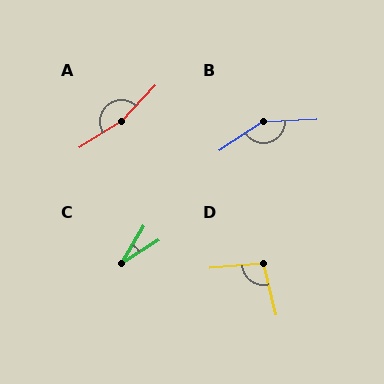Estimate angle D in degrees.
Approximately 99 degrees.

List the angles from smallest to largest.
C (26°), D (99°), B (149°), A (165°).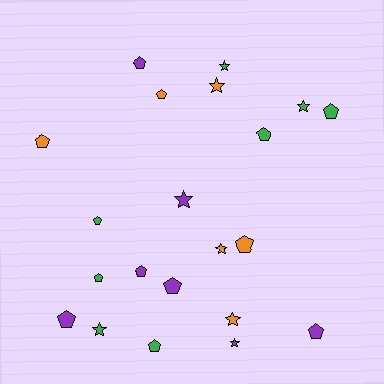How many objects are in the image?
There are 21 objects.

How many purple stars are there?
There are 2 purple stars.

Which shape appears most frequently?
Pentagon, with 13 objects.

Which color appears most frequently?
Green, with 8 objects.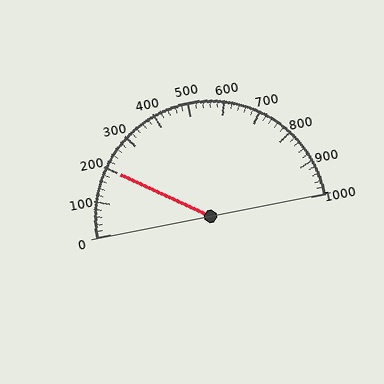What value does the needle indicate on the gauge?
The needle indicates approximately 200.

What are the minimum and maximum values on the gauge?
The gauge ranges from 0 to 1000.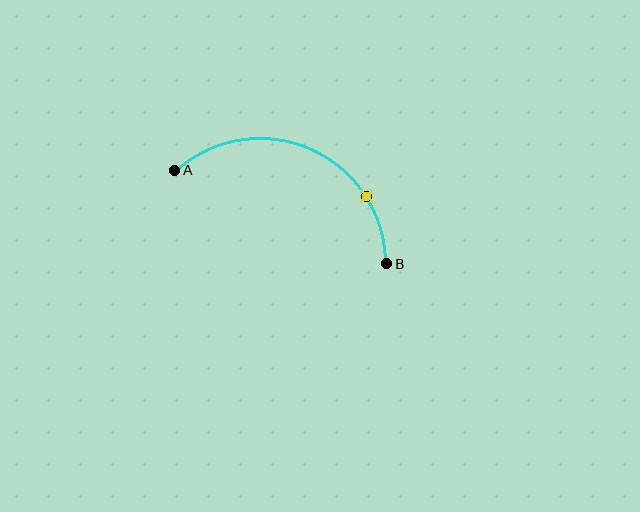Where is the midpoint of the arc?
The arc midpoint is the point on the curve farthest from the straight line joining A and B. It sits above that line.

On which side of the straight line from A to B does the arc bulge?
The arc bulges above the straight line connecting A and B.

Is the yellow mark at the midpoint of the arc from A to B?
No. The yellow mark lies on the arc but is closer to endpoint B. The arc midpoint would be at the point on the curve equidistant along the arc from both A and B.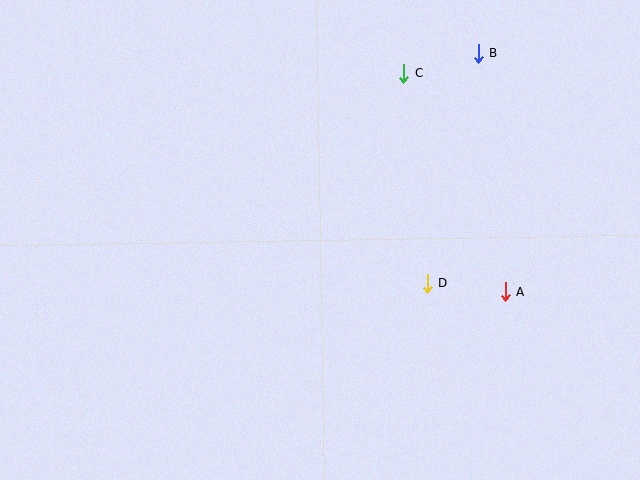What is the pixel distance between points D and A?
The distance between D and A is 78 pixels.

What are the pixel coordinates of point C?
Point C is at (404, 74).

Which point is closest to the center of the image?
Point D at (427, 284) is closest to the center.